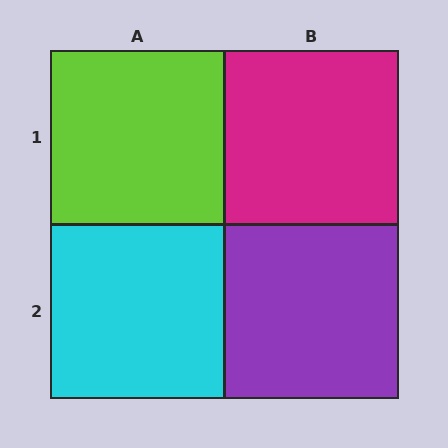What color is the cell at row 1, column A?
Lime.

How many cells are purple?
1 cell is purple.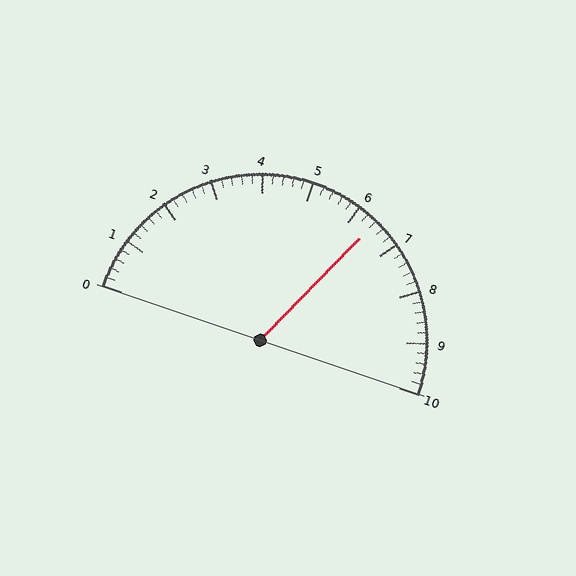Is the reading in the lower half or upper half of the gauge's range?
The reading is in the upper half of the range (0 to 10).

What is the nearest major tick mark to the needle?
The nearest major tick mark is 6.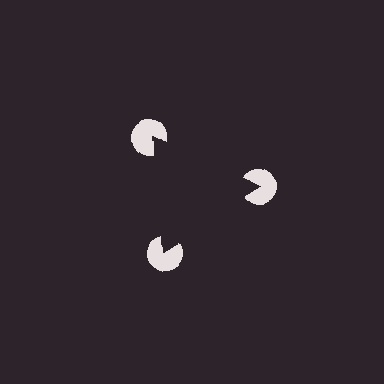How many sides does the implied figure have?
3 sides.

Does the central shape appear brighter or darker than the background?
It typically appears slightly darker than the background, even though no actual brightness change is drawn.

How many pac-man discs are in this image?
There are 3 — one at each vertex of the illusory triangle.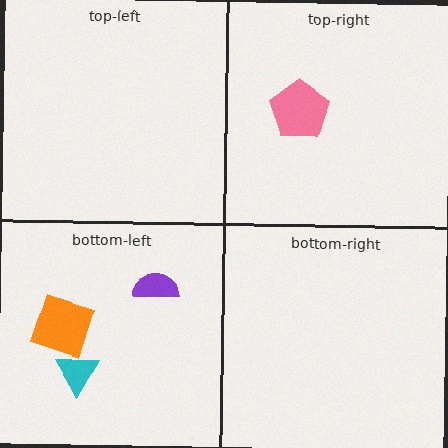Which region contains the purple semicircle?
The bottom-left region.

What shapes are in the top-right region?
The pink pentagon.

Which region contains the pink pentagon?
The top-right region.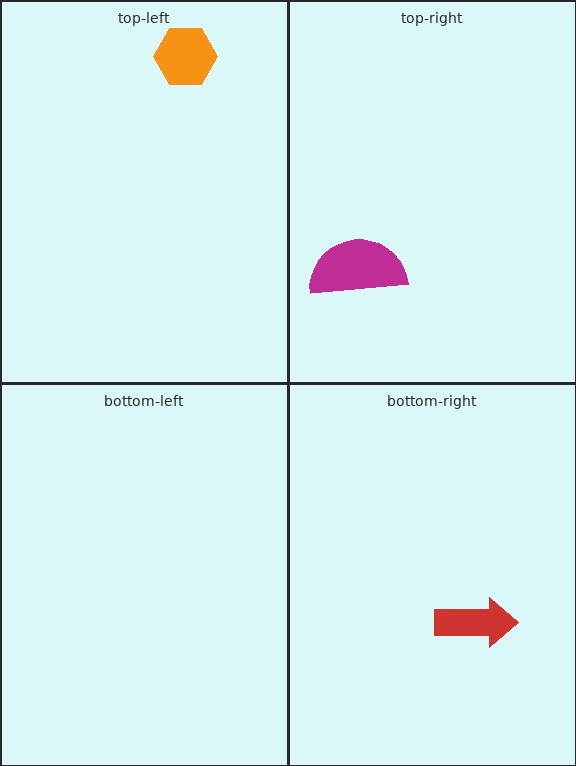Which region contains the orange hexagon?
The top-left region.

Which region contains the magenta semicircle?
The top-right region.